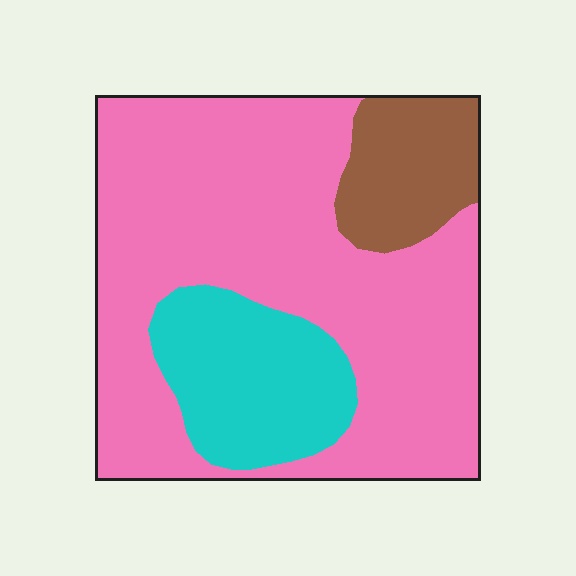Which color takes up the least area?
Brown, at roughly 15%.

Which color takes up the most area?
Pink, at roughly 70%.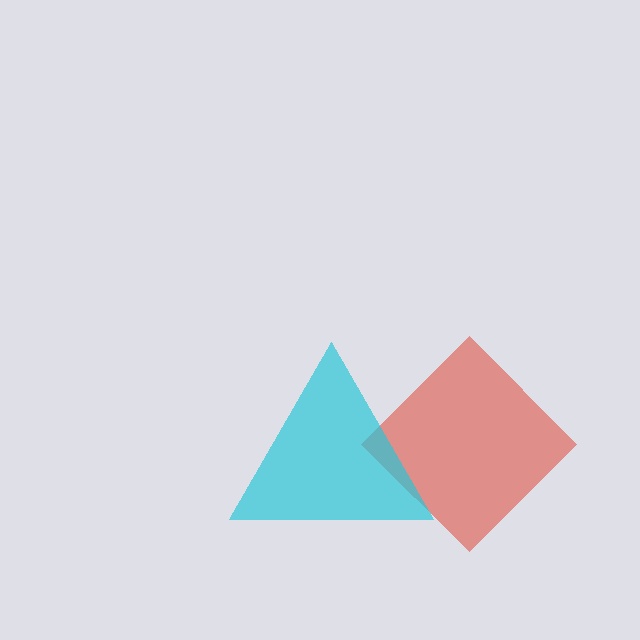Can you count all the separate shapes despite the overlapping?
Yes, there are 2 separate shapes.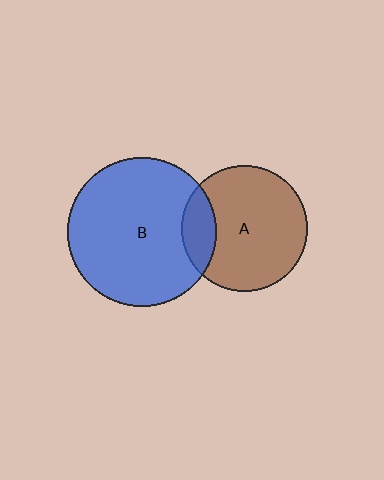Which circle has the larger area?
Circle B (blue).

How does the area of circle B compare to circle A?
Approximately 1.4 times.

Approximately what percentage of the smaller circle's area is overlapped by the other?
Approximately 15%.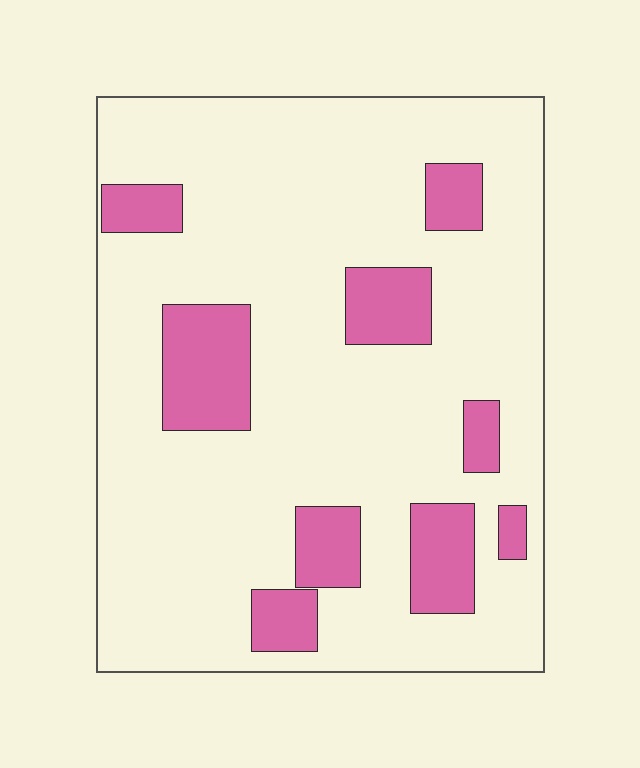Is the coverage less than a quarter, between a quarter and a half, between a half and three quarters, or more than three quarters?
Less than a quarter.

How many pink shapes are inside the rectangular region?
9.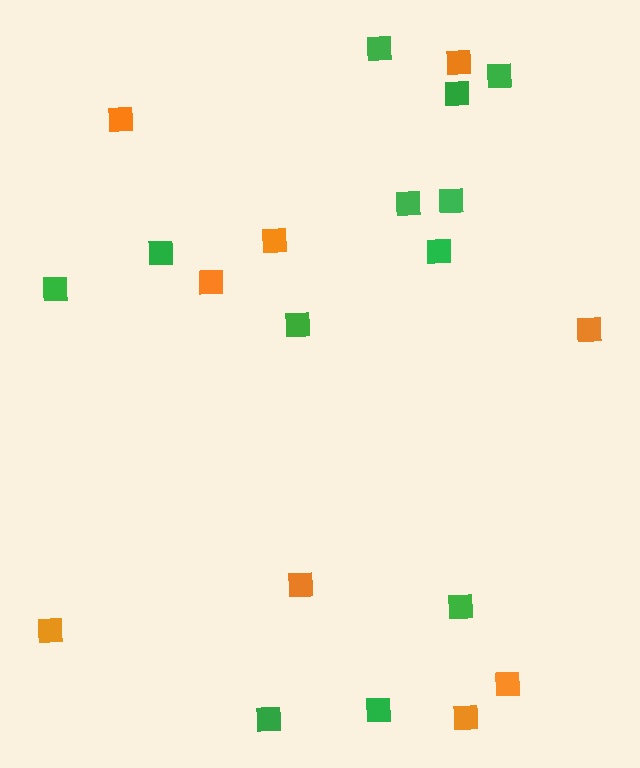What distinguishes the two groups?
There are 2 groups: one group of green squares (12) and one group of orange squares (9).